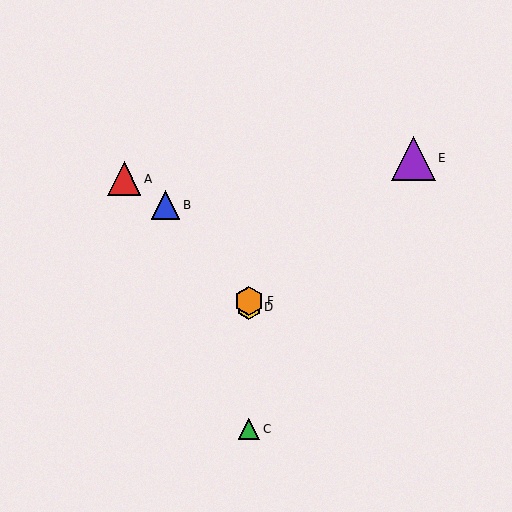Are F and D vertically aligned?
Yes, both are at x≈249.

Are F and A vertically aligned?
No, F is at x≈249 and A is at x≈124.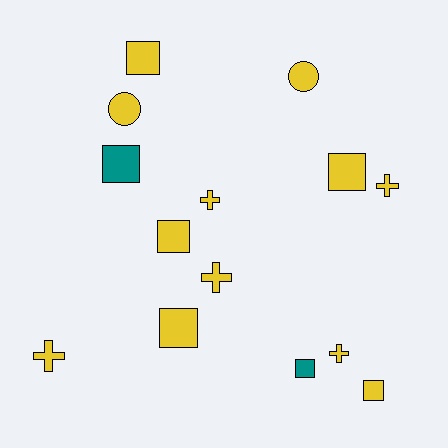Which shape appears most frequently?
Square, with 7 objects.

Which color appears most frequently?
Yellow, with 12 objects.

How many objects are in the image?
There are 14 objects.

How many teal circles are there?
There are no teal circles.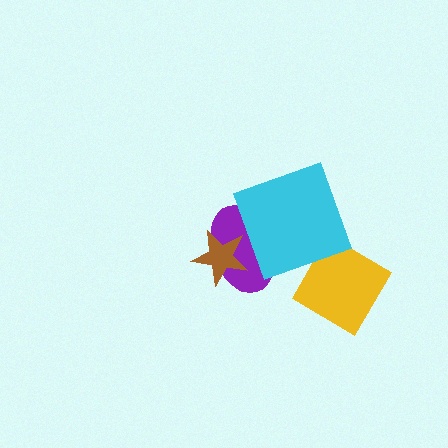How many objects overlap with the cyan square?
1 object overlaps with the cyan square.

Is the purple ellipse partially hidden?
Yes, it is partially covered by another shape.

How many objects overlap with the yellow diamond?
0 objects overlap with the yellow diamond.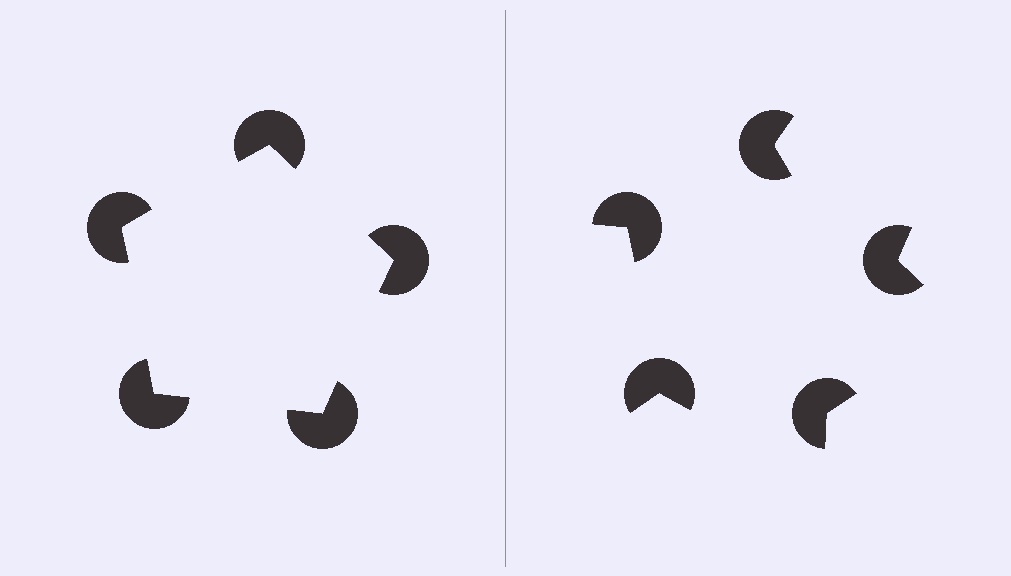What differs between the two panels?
The pac-man discs are positioned identically on both sides; only the wedge orientations differ. On the left they align to a pentagon; on the right they are misaligned.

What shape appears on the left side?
An illusory pentagon.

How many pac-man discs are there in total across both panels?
10 — 5 on each side.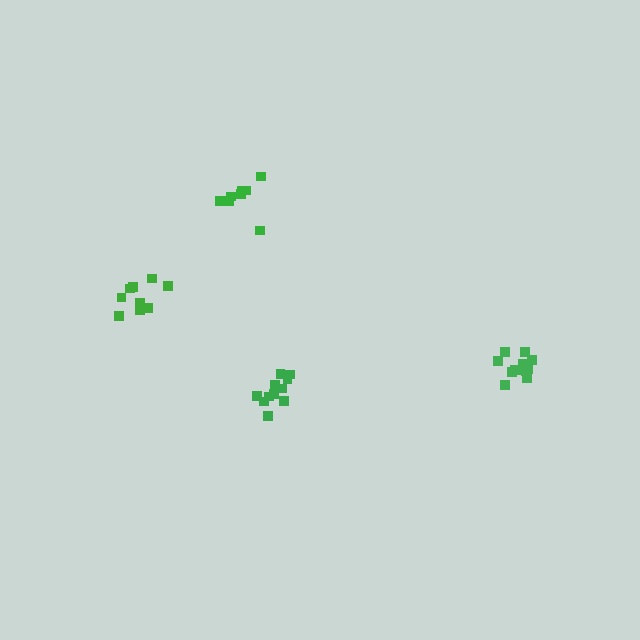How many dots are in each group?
Group 1: 9 dots, Group 2: 11 dots, Group 3: 8 dots, Group 4: 12 dots (40 total).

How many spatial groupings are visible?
There are 4 spatial groupings.